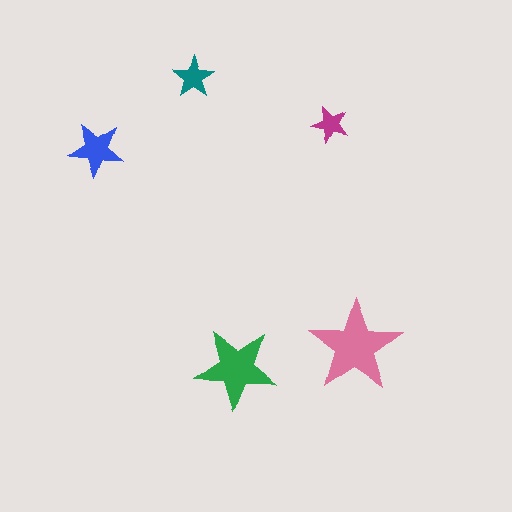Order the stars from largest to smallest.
the pink one, the green one, the blue one, the teal one, the magenta one.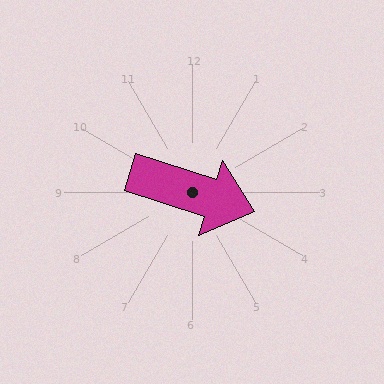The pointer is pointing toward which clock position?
Roughly 4 o'clock.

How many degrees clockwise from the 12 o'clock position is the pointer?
Approximately 108 degrees.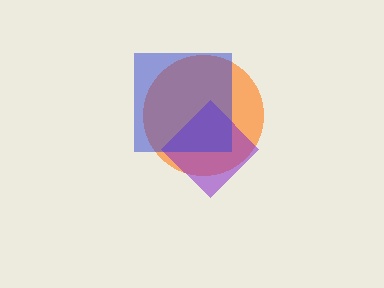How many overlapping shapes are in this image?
There are 3 overlapping shapes in the image.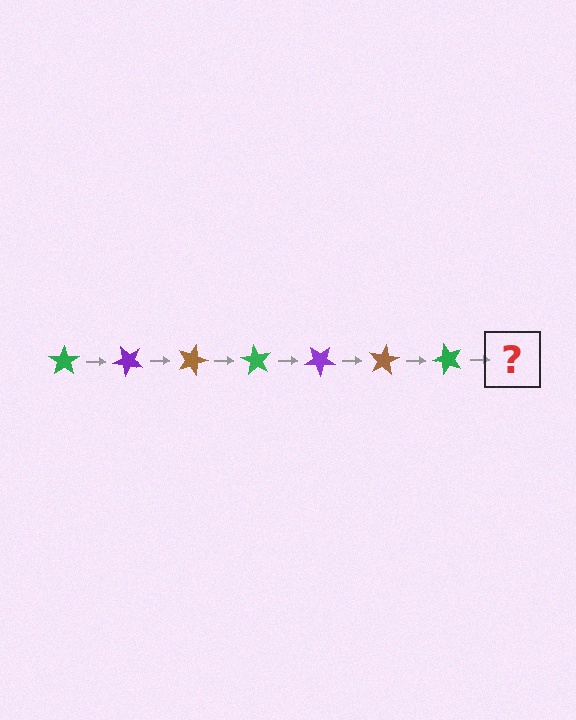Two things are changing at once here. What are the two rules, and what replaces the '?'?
The two rules are that it rotates 45 degrees each step and the color cycles through green, purple, and brown. The '?' should be a purple star, rotated 315 degrees from the start.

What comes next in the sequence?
The next element should be a purple star, rotated 315 degrees from the start.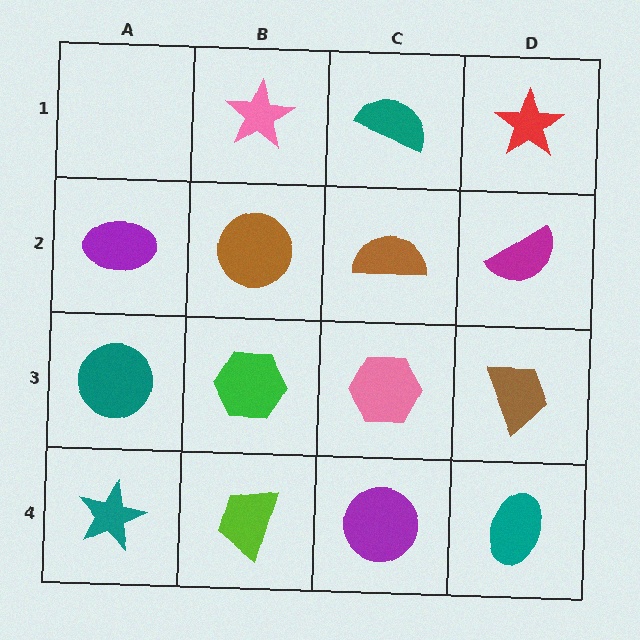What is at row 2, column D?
A magenta semicircle.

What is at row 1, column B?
A pink star.